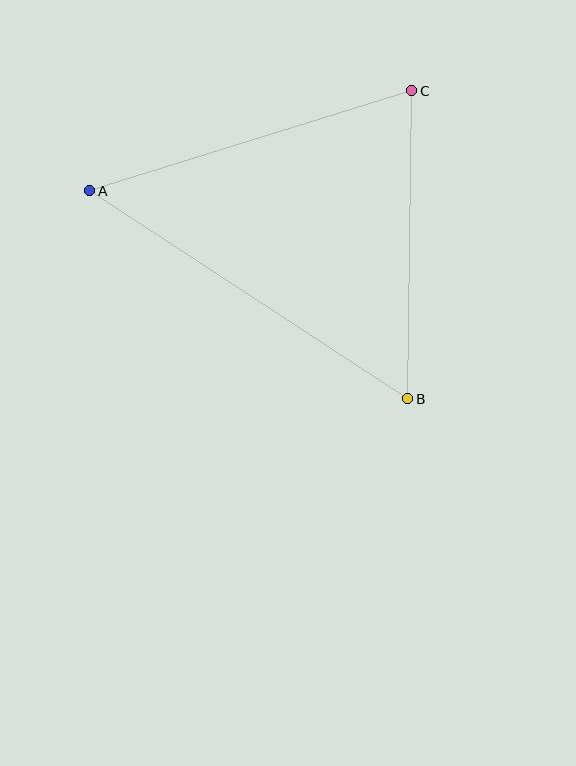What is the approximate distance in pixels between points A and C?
The distance between A and C is approximately 337 pixels.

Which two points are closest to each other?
Points B and C are closest to each other.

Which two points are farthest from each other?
Points A and B are farthest from each other.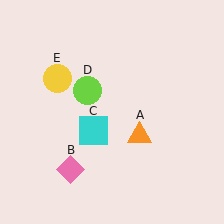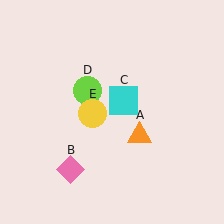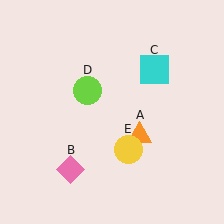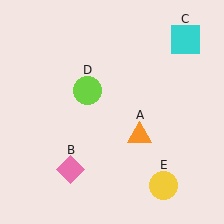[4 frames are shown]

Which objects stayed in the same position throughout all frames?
Orange triangle (object A) and pink diamond (object B) and lime circle (object D) remained stationary.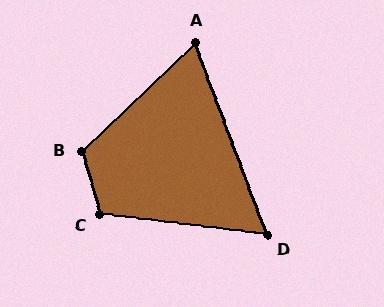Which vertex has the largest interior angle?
B, at approximately 117 degrees.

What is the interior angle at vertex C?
Approximately 113 degrees (obtuse).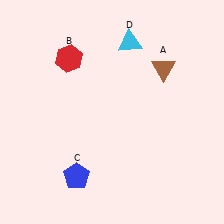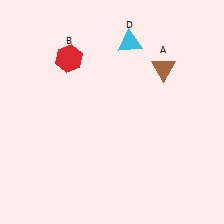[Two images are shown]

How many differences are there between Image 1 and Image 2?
There is 1 difference between the two images.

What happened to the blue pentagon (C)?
The blue pentagon (C) was removed in Image 2. It was in the bottom-left area of Image 1.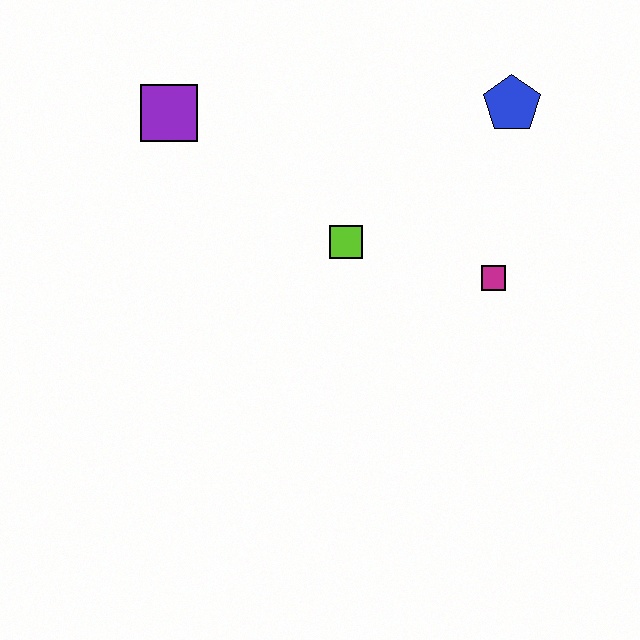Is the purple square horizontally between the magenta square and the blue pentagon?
No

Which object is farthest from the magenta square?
The purple square is farthest from the magenta square.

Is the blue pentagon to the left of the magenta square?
No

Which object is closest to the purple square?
The lime square is closest to the purple square.